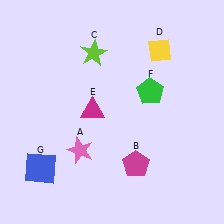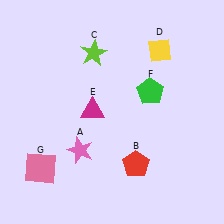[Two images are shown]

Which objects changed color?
B changed from magenta to red. G changed from blue to pink.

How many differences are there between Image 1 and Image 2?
There are 2 differences between the two images.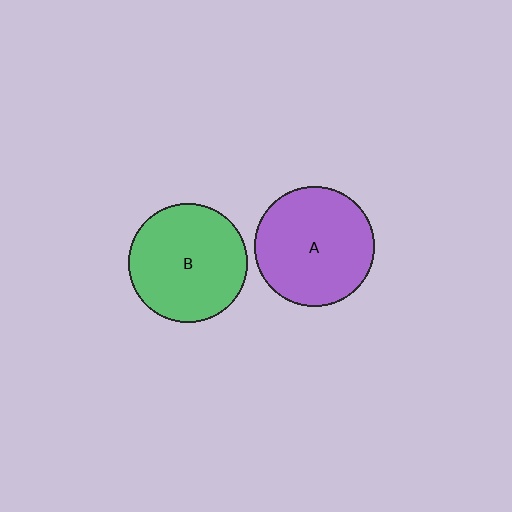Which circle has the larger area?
Circle A (purple).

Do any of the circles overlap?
No, none of the circles overlap.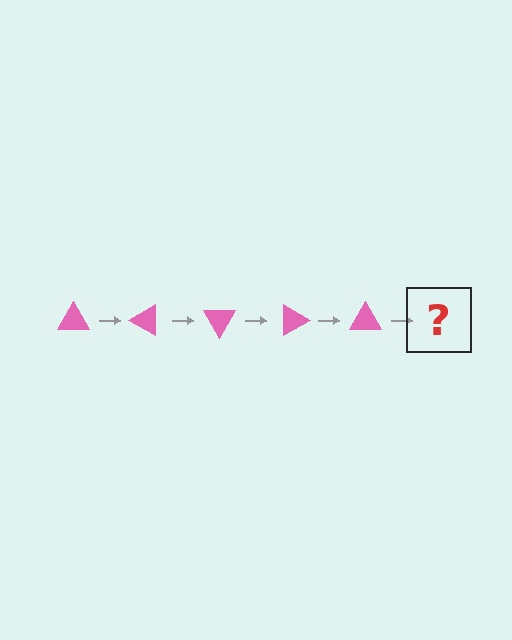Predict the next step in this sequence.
The next step is a pink triangle rotated 150 degrees.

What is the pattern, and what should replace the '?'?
The pattern is that the triangle rotates 30 degrees each step. The '?' should be a pink triangle rotated 150 degrees.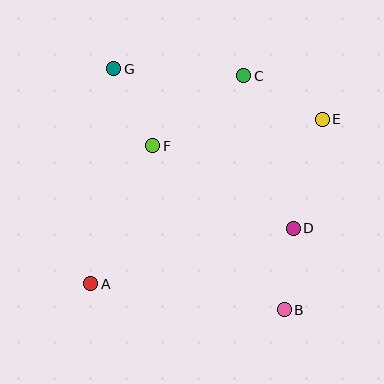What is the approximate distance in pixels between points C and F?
The distance between C and F is approximately 115 pixels.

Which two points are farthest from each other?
Points B and G are farthest from each other.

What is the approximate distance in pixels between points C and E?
The distance between C and E is approximately 90 pixels.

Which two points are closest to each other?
Points B and D are closest to each other.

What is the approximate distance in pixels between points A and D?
The distance between A and D is approximately 210 pixels.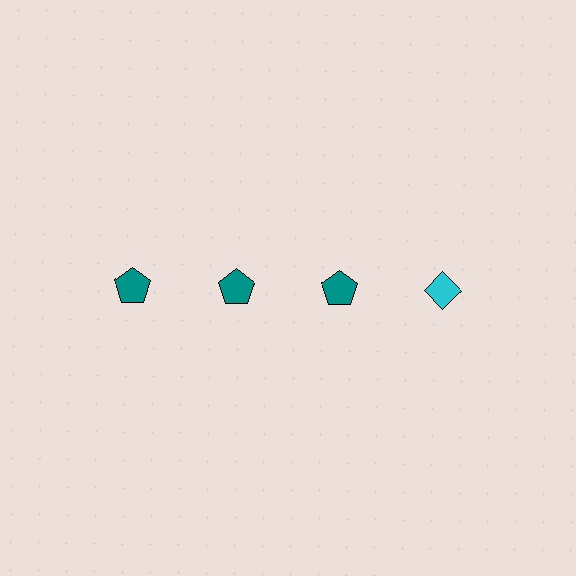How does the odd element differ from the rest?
It differs in both color (cyan instead of teal) and shape (diamond instead of pentagon).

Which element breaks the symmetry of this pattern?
The cyan diamond in the top row, second from right column breaks the symmetry. All other shapes are teal pentagons.